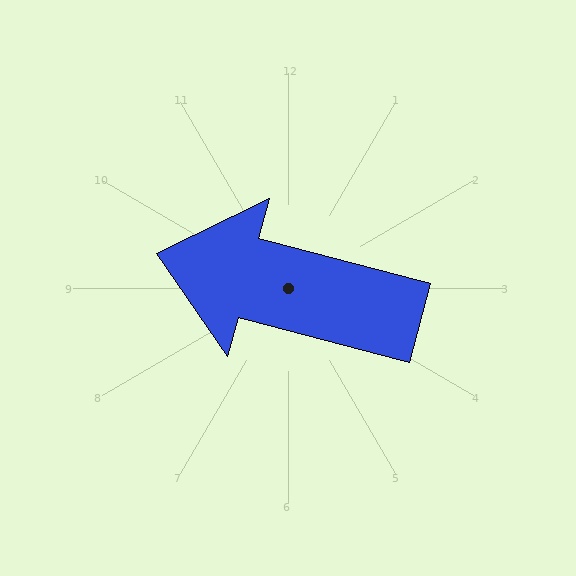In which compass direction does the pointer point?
West.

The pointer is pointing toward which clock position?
Roughly 9 o'clock.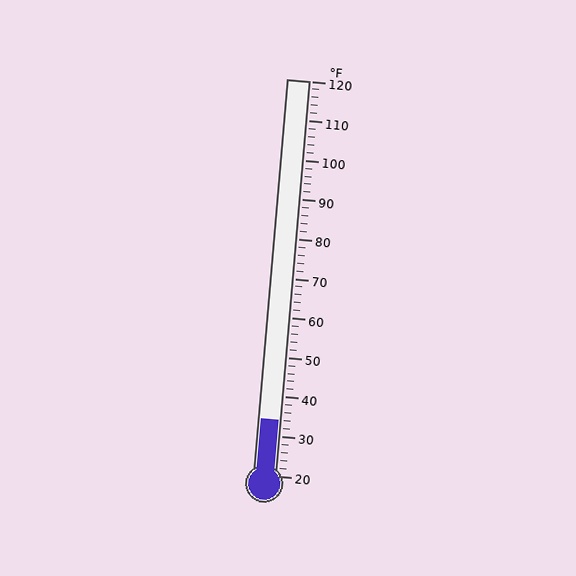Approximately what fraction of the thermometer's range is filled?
The thermometer is filled to approximately 15% of its range.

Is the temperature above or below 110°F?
The temperature is below 110°F.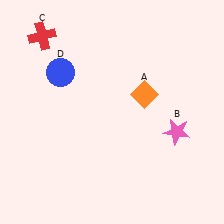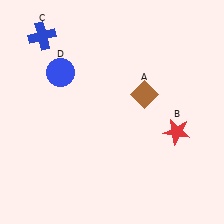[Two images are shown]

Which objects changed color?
A changed from orange to brown. B changed from pink to red. C changed from red to blue.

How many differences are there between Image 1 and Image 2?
There are 3 differences between the two images.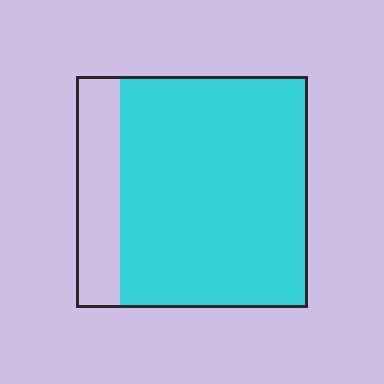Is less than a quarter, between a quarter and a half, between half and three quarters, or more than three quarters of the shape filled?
More than three quarters.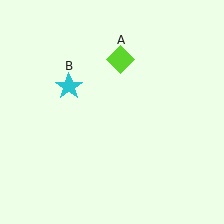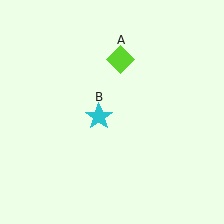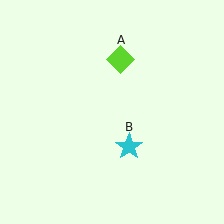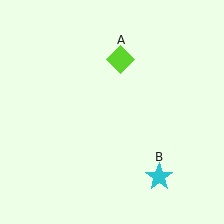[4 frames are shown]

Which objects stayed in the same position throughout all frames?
Lime diamond (object A) remained stationary.